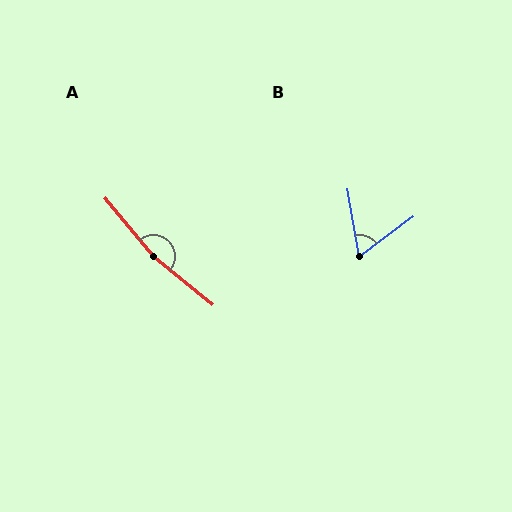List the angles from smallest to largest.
B (63°), A (169°).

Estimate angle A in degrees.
Approximately 169 degrees.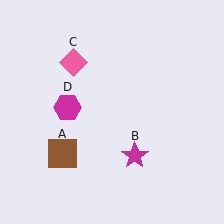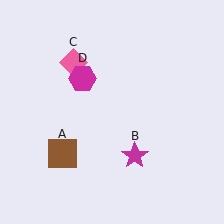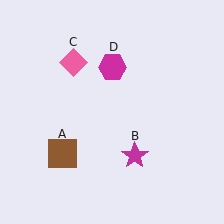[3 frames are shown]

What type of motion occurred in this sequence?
The magenta hexagon (object D) rotated clockwise around the center of the scene.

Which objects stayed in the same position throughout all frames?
Brown square (object A) and magenta star (object B) and pink diamond (object C) remained stationary.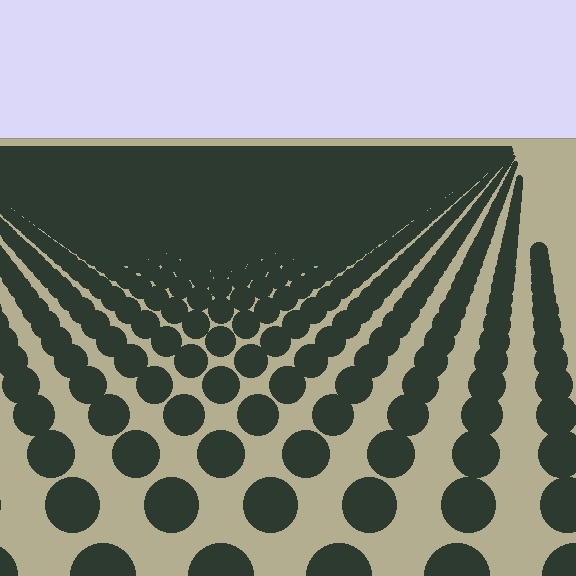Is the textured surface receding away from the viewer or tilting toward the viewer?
The surface is receding away from the viewer. Texture elements get smaller and denser toward the top.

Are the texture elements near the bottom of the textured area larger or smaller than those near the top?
Larger. Near the bottom, elements are closer to the viewer and appear at a bigger on-screen size.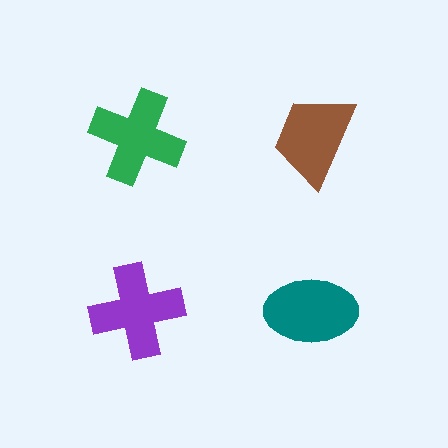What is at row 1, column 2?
A brown trapezoid.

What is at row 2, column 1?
A purple cross.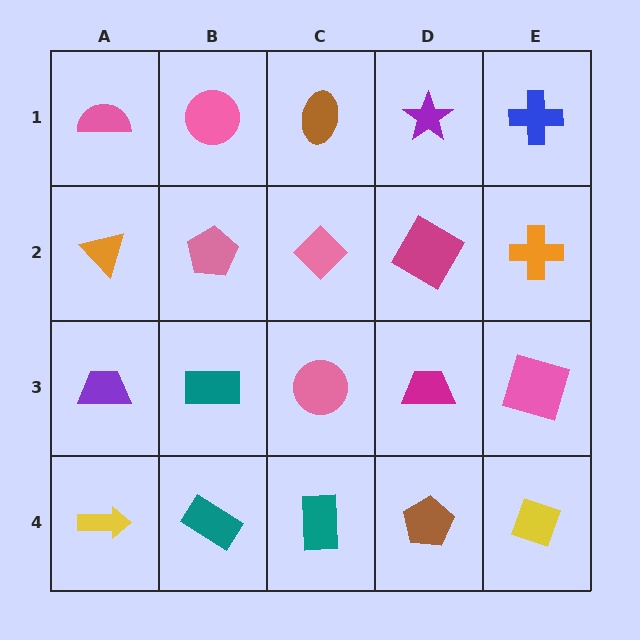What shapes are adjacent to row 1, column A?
An orange triangle (row 2, column A), a pink circle (row 1, column B).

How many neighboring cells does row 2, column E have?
3.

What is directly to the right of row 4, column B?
A teal rectangle.